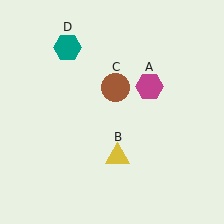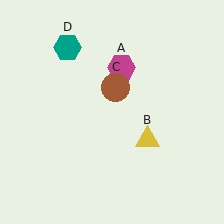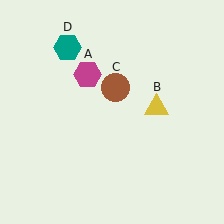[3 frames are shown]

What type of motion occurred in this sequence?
The magenta hexagon (object A), yellow triangle (object B) rotated counterclockwise around the center of the scene.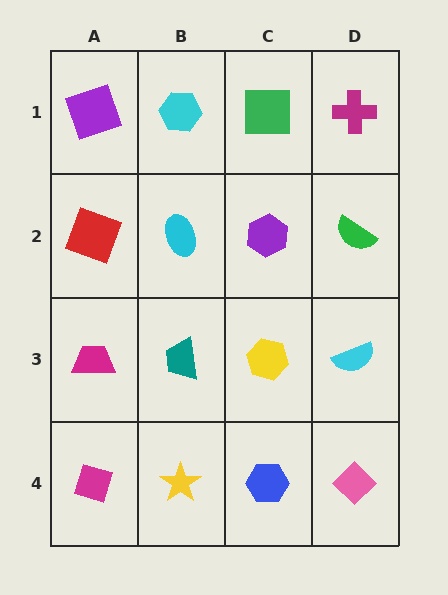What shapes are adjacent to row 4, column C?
A yellow hexagon (row 3, column C), a yellow star (row 4, column B), a pink diamond (row 4, column D).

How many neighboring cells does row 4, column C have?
3.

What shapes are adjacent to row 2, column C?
A green square (row 1, column C), a yellow hexagon (row 3, column C), a cyan ellipse (row 2, column B), a green semicircle (row 2, column D).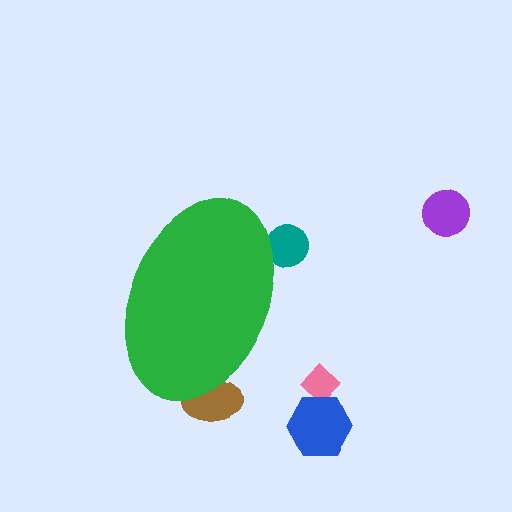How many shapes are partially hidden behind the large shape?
2 shapes are partially hidden.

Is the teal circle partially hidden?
Yes, the teal circle is partially hidden behind the green ellipse.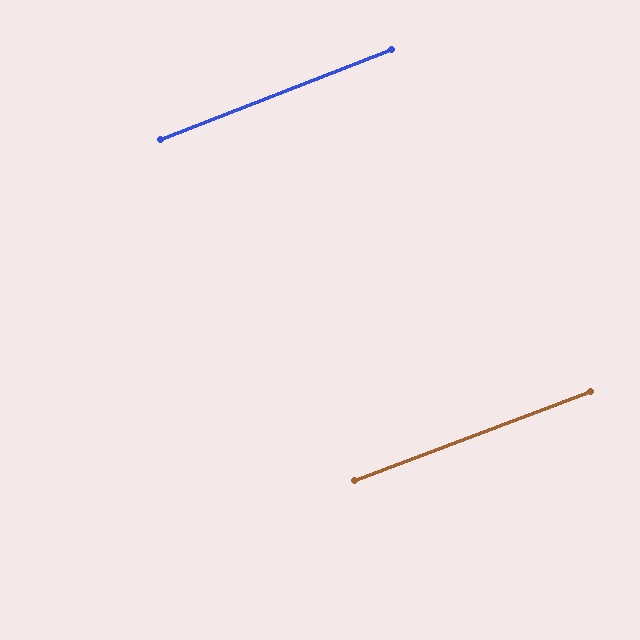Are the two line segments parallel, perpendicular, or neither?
Parallel — their directions differ by only 0.6°.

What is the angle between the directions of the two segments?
Approximately 1 degree.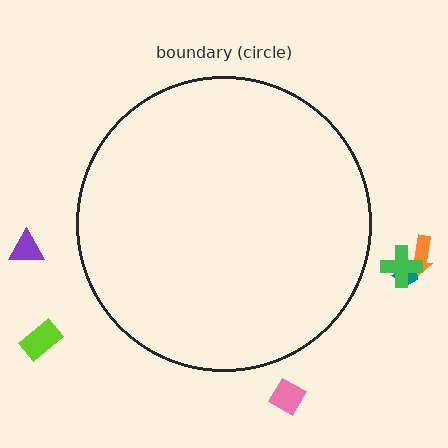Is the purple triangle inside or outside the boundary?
Outside.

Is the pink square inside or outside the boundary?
Outside.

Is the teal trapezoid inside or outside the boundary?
Outside.